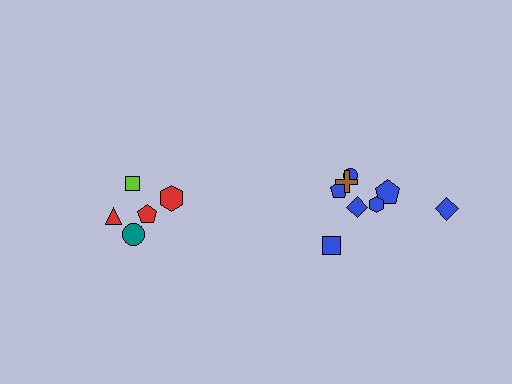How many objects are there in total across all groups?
There are 13 objects.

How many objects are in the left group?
There are 5 objects.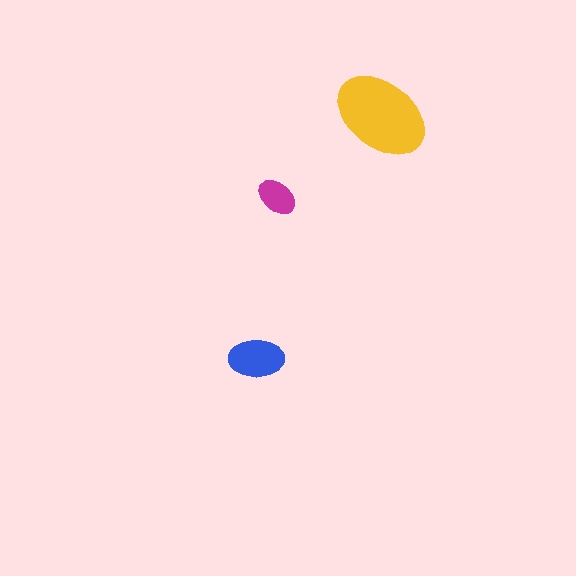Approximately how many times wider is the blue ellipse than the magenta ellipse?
About 1.5 times wider.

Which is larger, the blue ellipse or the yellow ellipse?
The yellow one.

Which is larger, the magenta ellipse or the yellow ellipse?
The yellow one.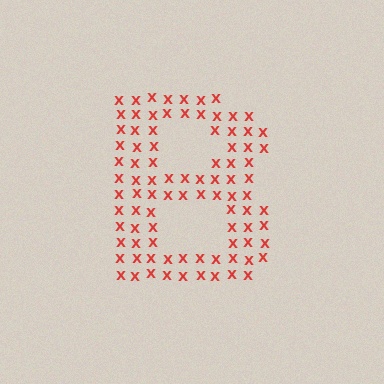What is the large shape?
The large shape is the letter B.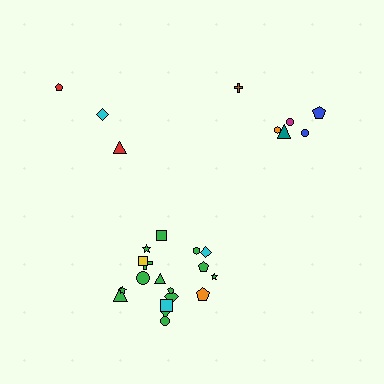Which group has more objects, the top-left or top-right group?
The top-right group.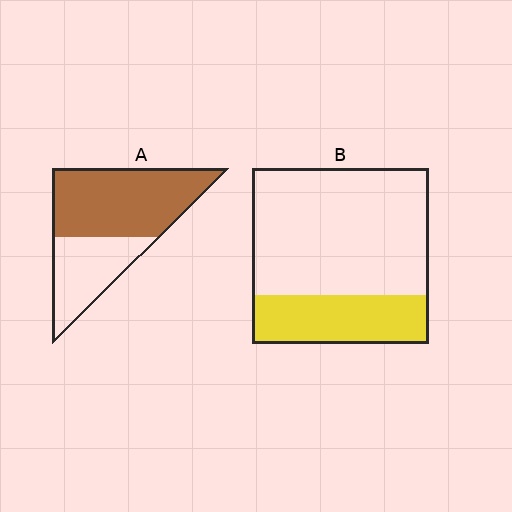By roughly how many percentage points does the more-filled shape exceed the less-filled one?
By roughly 35 percentage points (A over B).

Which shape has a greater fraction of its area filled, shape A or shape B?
Shape A.